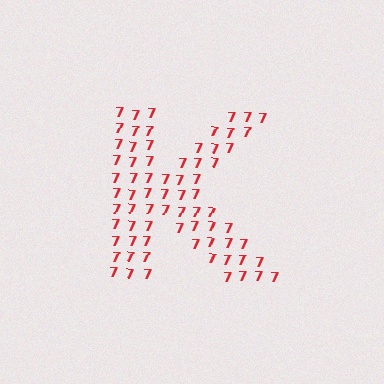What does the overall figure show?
The overall figure shows the letter K.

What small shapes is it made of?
It is made of small digit 7's.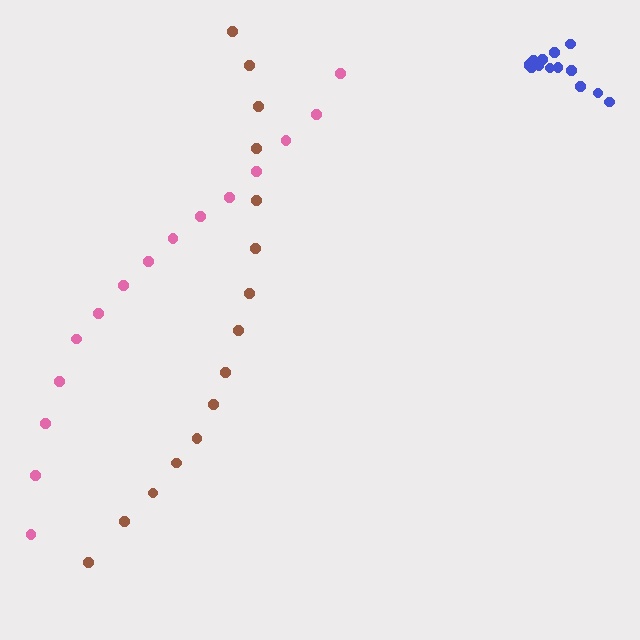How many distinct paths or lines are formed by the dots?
There are 3 distinct paths.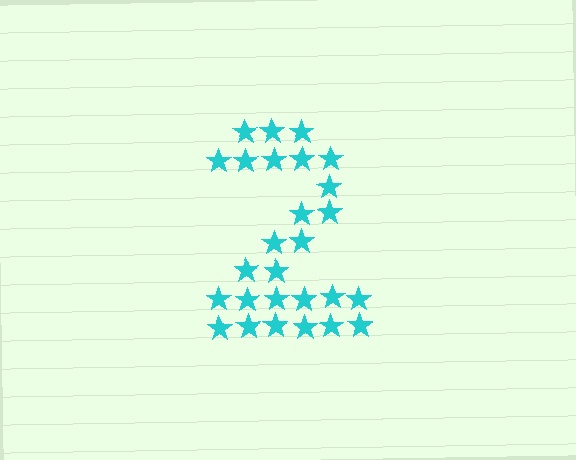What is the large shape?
The large shape is the digit 2.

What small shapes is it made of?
It is made of small stars.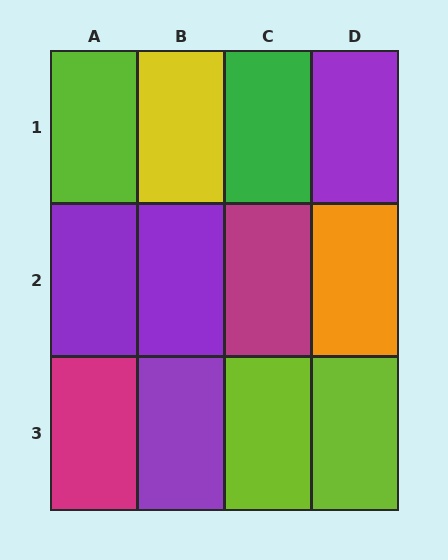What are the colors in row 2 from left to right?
Purple, purple, magenta, orange.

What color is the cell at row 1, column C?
Green.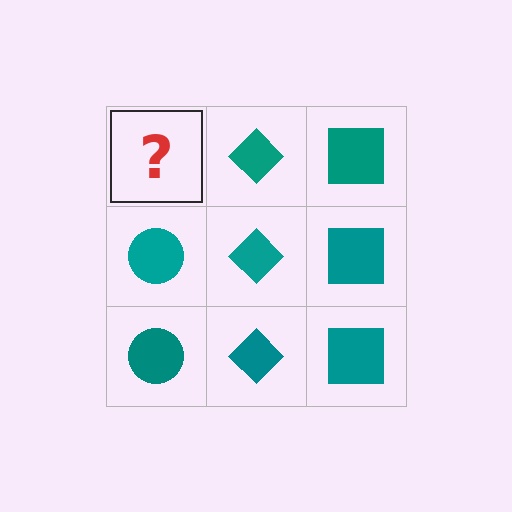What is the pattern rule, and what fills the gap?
The rule is that each column has a consistent shape. The gap should be filled with a teal circle.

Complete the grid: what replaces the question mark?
The question mark should be replaced with a teal circle.